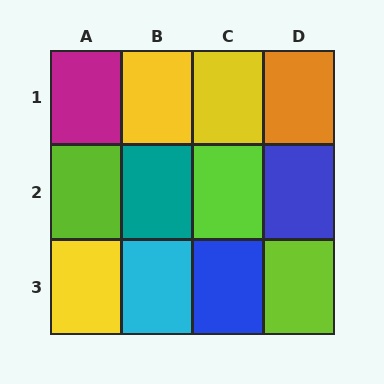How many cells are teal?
1 cell is teal.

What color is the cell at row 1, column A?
Magenta.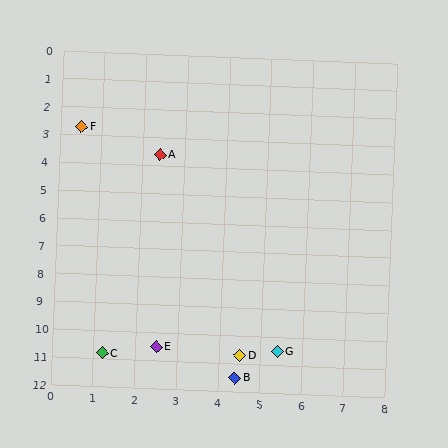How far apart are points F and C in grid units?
Points F and C are about 8.1 grid units apart.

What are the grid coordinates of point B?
Point B is at approximately (4.4, 11.5).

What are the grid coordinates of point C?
Point C is at approximately (1.2, 10.8).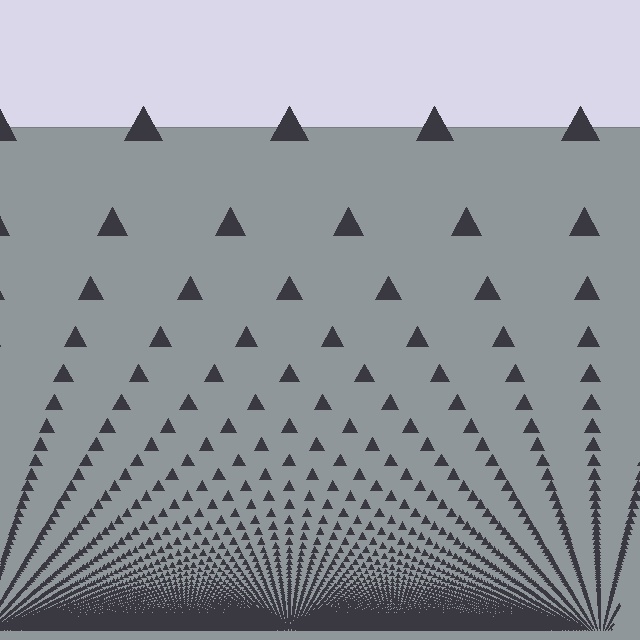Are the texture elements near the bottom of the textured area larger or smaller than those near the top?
Smaller. The gradient is inverted — elements near the bottom are smaller and denser.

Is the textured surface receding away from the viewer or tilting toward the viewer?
The surface appears to tilt toward the viewer. Texture elements get larger and sparser toward the top.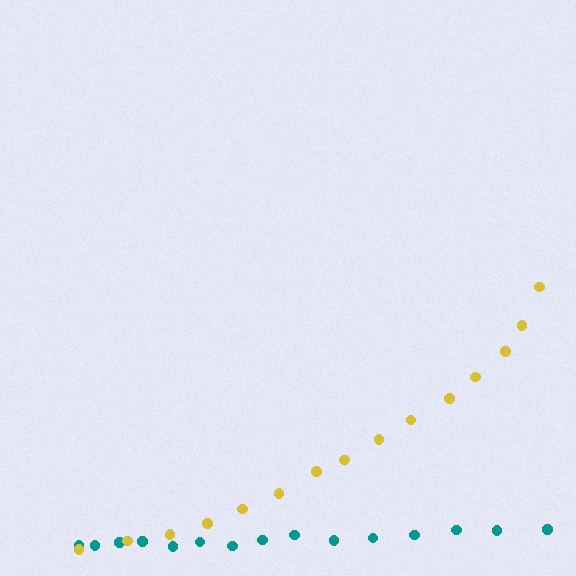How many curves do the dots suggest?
There are 2 distinct paths.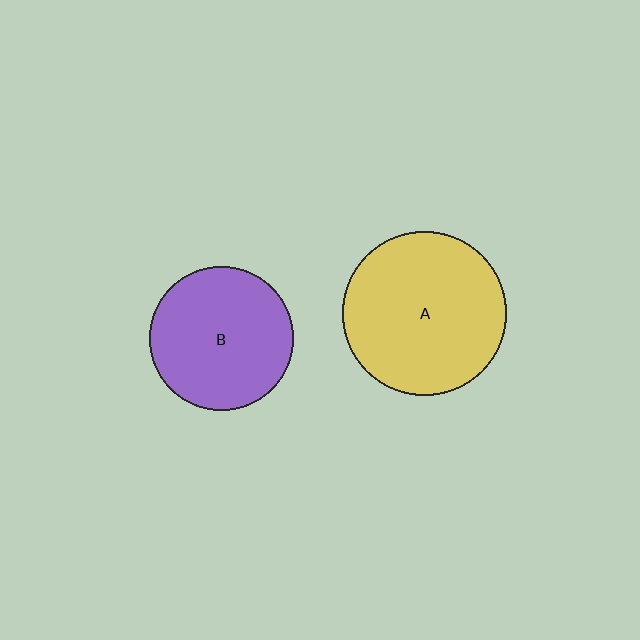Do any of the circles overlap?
No, none of the circles overlap.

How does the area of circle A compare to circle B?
Approximately 1.3 times.